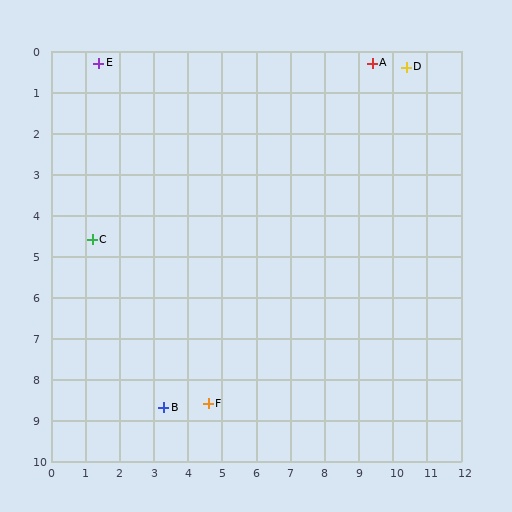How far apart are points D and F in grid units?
Points D and F are about 10.0 grid units apart.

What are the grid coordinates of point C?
Point C is at approximately (1.2, 4.6).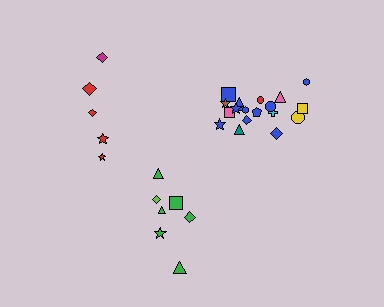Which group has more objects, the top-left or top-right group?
The top-right group.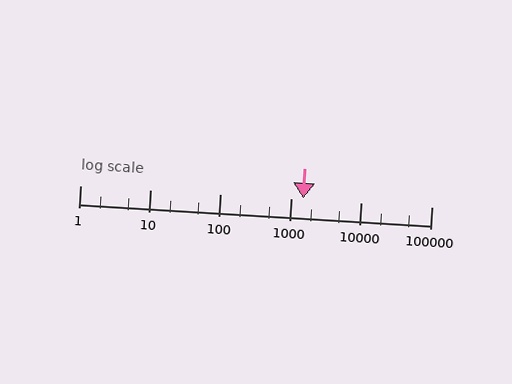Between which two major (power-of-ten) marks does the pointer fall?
The pointer is between 1000 and 10000.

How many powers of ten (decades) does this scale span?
The scale spans 5 decades, from 1 to 100000.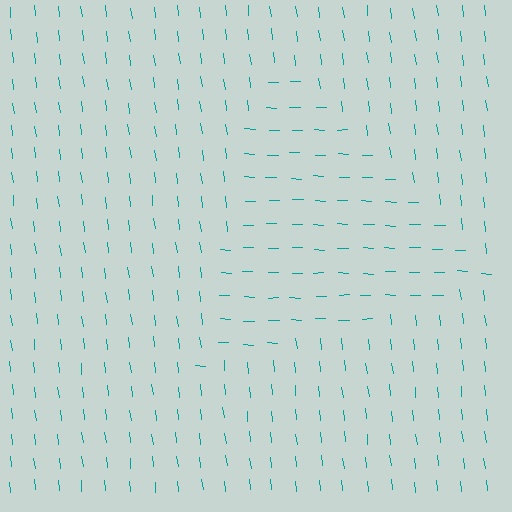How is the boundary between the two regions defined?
The boundary is defined purely by a change in line orientation (approximately 81 degrees difference). All lines are the same color and thickness.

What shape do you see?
I see a triangle.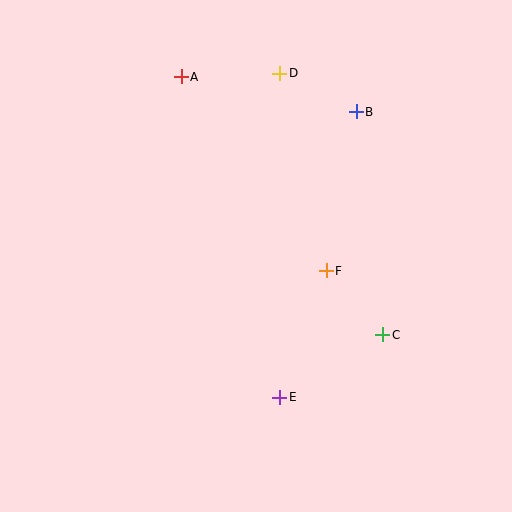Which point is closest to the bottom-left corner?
Point E is closest to the bottom-left corner.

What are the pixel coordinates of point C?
Point C is at (383, 335).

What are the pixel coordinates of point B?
Point B is at (356, 112).